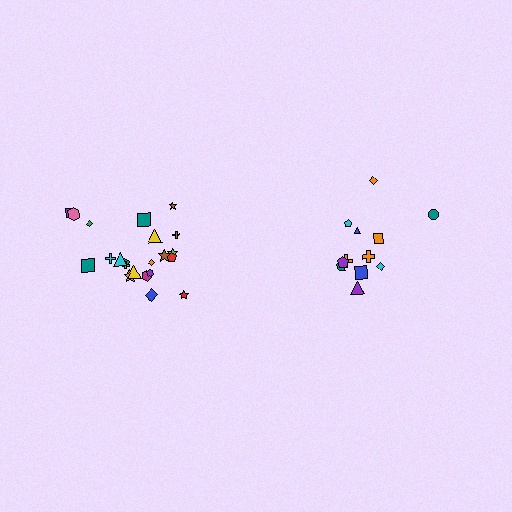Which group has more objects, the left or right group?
The left group.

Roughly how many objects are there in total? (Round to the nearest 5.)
Roughly 35 objects in total.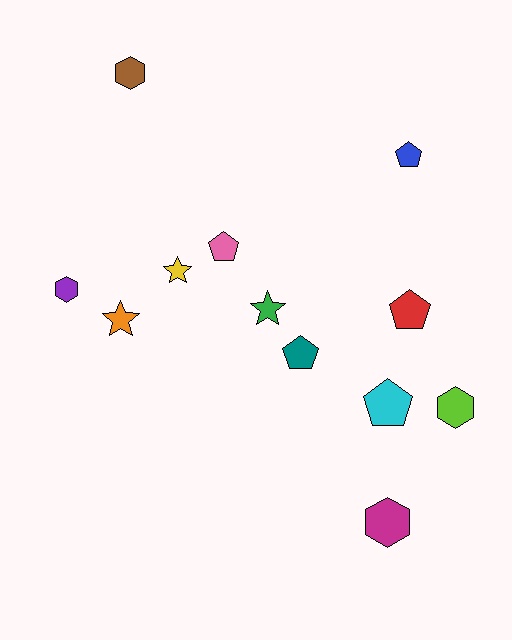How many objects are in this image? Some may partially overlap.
There are 12 objects.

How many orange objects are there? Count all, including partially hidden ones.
There is 1 orange object.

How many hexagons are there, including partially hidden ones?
There are 4 hexagons.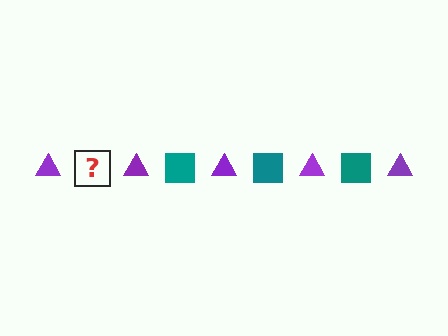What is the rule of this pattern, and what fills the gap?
The rule is that the pattern alternates between purple triangle and teal square. The gap should be filled with a teal square.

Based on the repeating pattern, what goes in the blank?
The blank should be a teal square.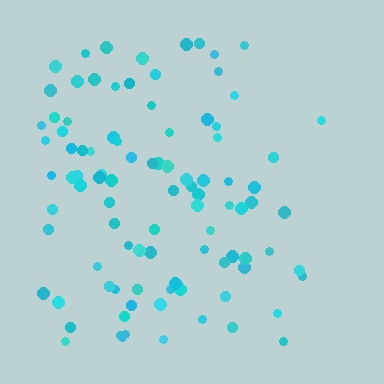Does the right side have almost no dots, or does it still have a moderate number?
Still a moderate number, just noticeably fewer than the left.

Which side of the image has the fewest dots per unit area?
The right.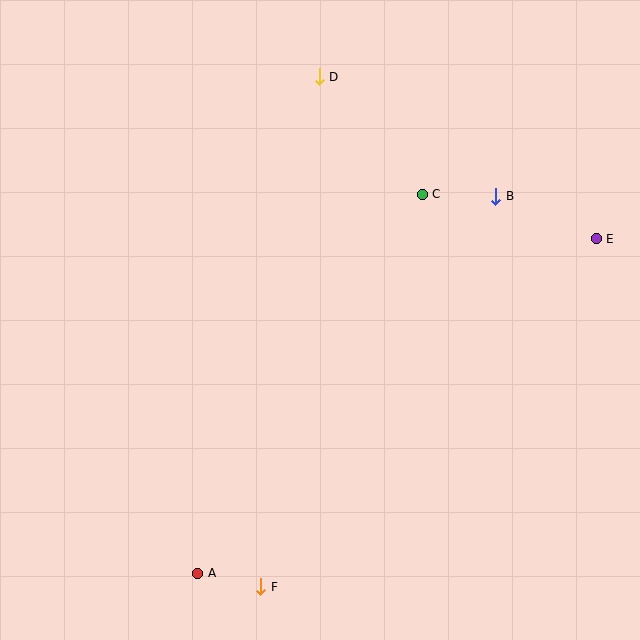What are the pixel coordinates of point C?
Point C is at (422, 194).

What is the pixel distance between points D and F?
The distance between D and F is 513 pixels.